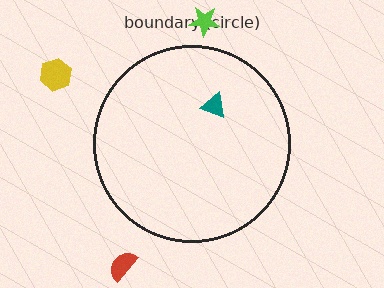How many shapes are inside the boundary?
1 inside, 3 outside.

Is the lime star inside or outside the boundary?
Outside.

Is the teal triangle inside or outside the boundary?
Inside.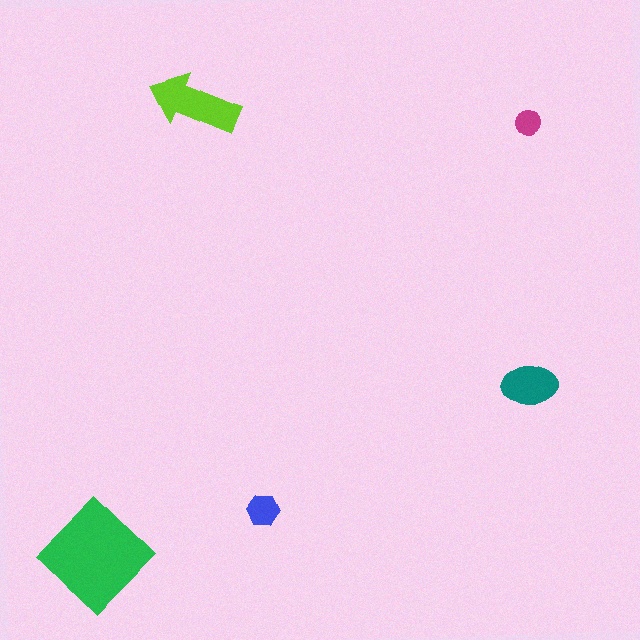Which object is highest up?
The lime arrow is topmost.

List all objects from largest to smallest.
The green diamond, the lime arrow, the teal ellipse, the blue hexagon, the magenta circle.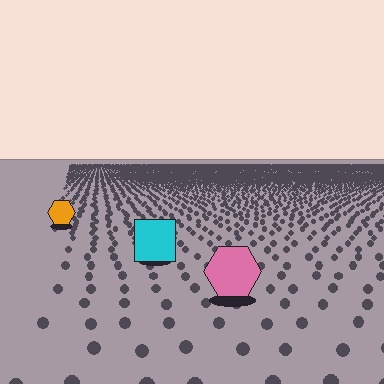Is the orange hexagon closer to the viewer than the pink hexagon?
No. The pink hexagon is closer — you can tell from the texture gradient: the ground texture is coarser near it.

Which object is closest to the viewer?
The pink hexagon is closest. The texture marks near it are larger and more spread out.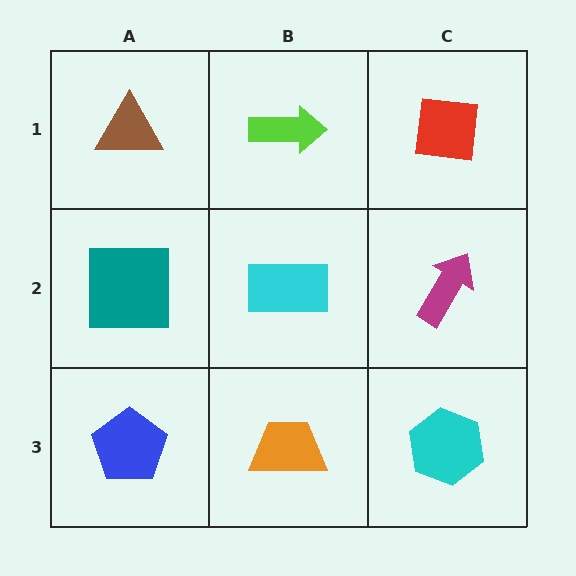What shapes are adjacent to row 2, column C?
A red square (row 1, column C), a cyan hexagon (row 3, column C), a cyan rectangle (row 2, column B).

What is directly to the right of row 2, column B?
A magenta arrow.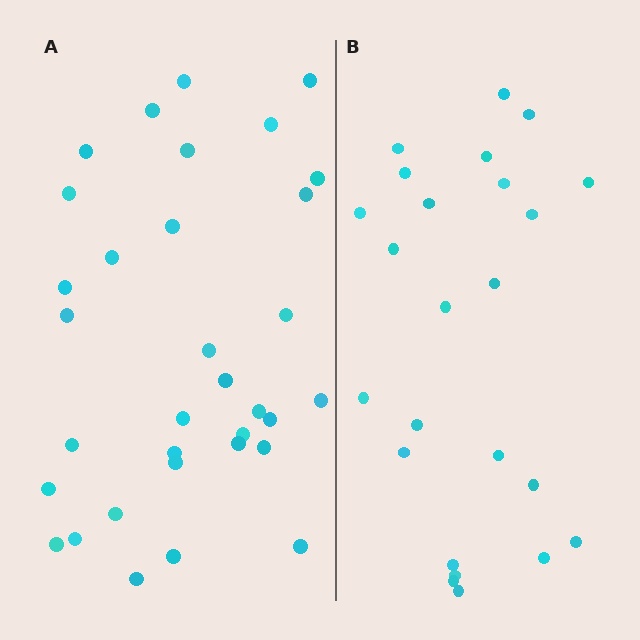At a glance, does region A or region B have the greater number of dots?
Region A (the left region) has more dots.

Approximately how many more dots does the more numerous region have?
Region A has roughly 8 or so more dots than region B.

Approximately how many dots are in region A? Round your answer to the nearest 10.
About 30 dots. (The exact count is 33, which rounds to 30.)